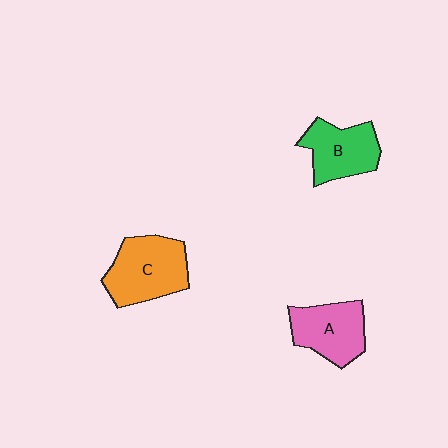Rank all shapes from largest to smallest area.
From largest to smallest: C (orange), A (pink), B (green).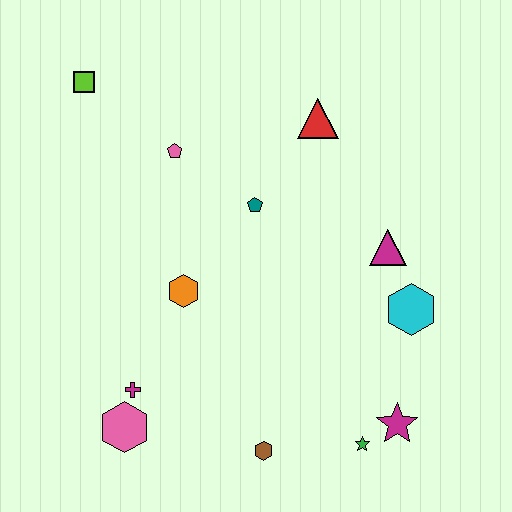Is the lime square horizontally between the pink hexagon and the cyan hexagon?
No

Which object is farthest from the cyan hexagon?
The lime square is farthest from the cyan hexagon.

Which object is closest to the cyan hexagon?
The magenta triangle is closest to the cyan hexagon.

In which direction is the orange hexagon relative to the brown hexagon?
The orange hexagon is above the brown hexagon.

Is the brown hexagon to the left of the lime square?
No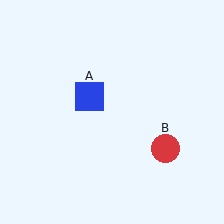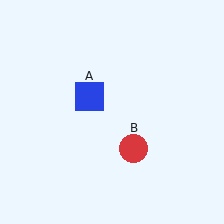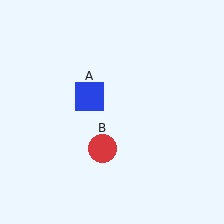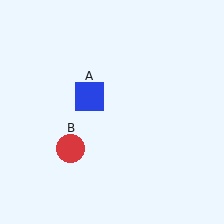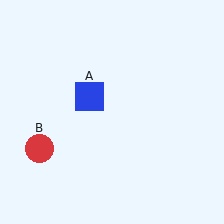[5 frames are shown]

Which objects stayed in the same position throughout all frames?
Blue square (object A) remained stationary.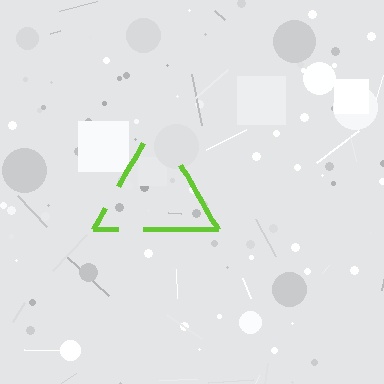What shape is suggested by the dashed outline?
The dashed outline suggests a triangle.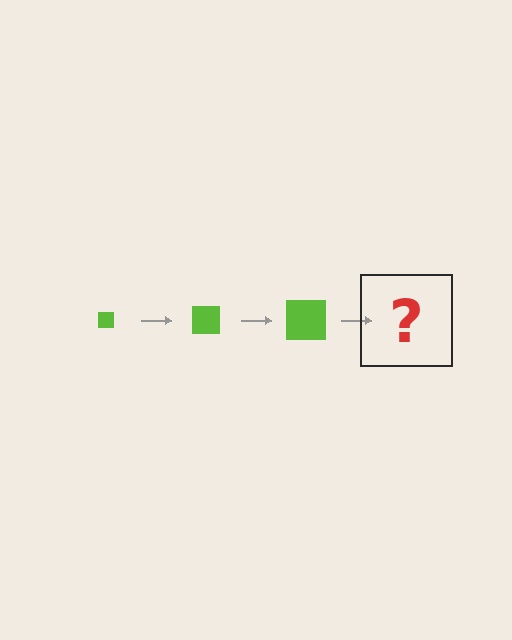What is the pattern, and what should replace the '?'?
The pattern is that the square gets progressively larger each step. The '?' should be a lime square, larger than the previous one.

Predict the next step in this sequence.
The next step is a lime square, larger than the previous one.